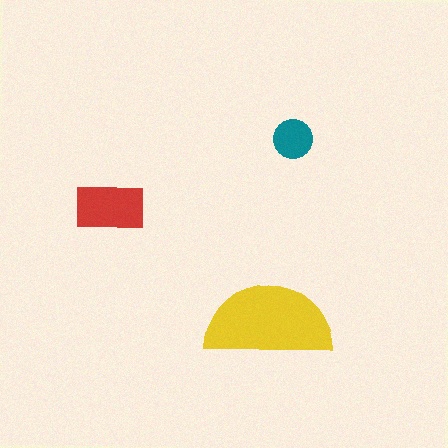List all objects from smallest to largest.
The teal circle, the red rectangle, the yellow semicircle.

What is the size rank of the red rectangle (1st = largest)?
2nd.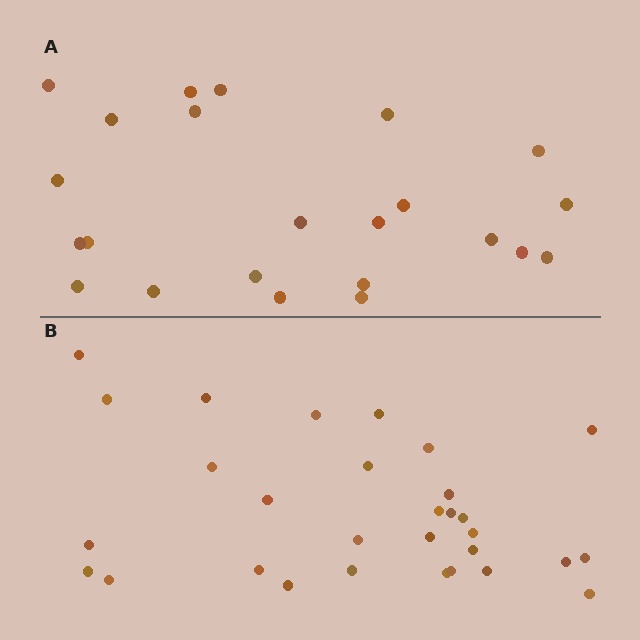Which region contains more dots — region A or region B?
Region B (the bottom region) has more dots.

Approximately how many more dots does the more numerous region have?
Region B has roughly 8 or so more dots than region A.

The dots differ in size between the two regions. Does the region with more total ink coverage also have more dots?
No. Region A has more total ink coverage because its dots are larger, but region B actually contains more individual dots. Total area can be misleading — the number of items is what matters here.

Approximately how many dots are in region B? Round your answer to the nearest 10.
About 30 dots.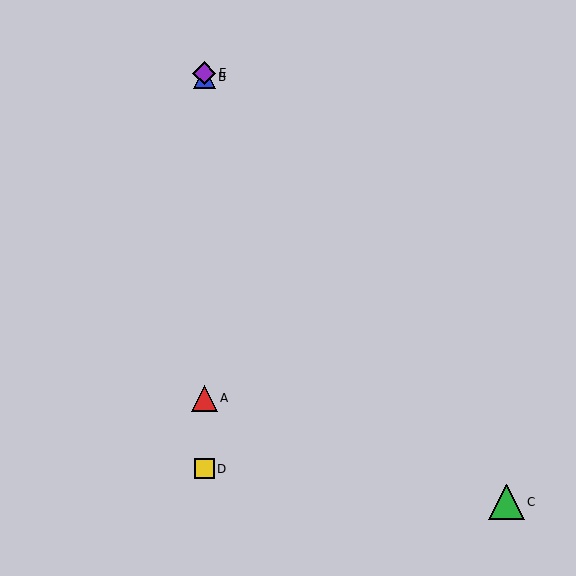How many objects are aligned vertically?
4 objects (A, B, D, E) are aligned vertically.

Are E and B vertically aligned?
Yes, both are at x≈204.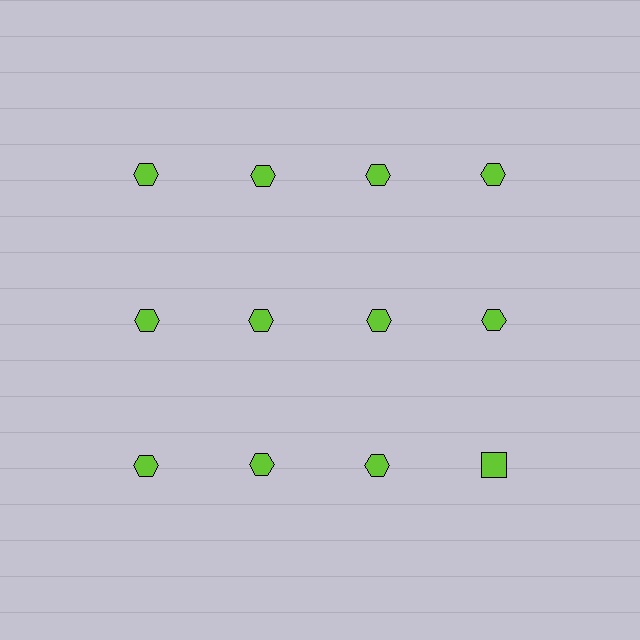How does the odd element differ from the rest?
It has a different shape: square instead of hexagon.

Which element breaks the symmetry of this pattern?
The lime square in the third row, second from right column breaks the symmetry. All other shapes are lime hexagons.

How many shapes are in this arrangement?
There are 12 shapes arranged in a grid pattern.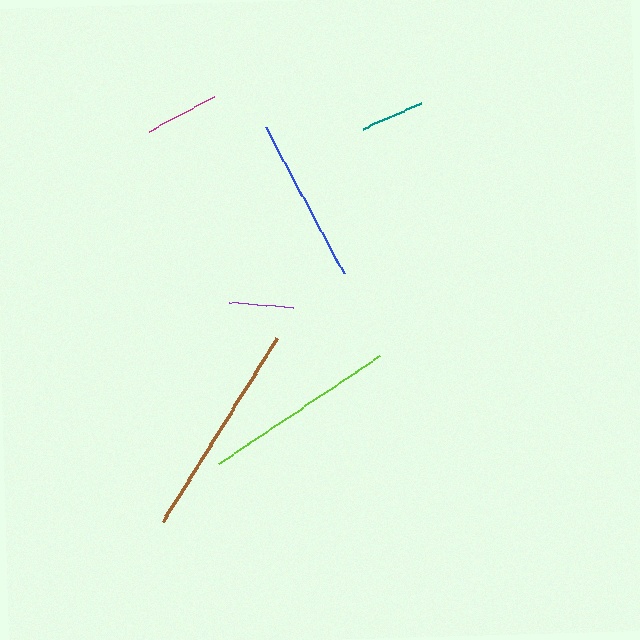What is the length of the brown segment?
The brown segment is approximately 216 pixels long.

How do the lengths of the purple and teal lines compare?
The purple and teal lines are approximately the same length.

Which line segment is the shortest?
The teal line is the shortest at approximately 64 pixels.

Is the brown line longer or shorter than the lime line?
The brown line is longer than the lime line.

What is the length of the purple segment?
The purple segment is approximately 64 pixels long.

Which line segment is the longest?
The brown line is the longest at approximately 216 pixels.